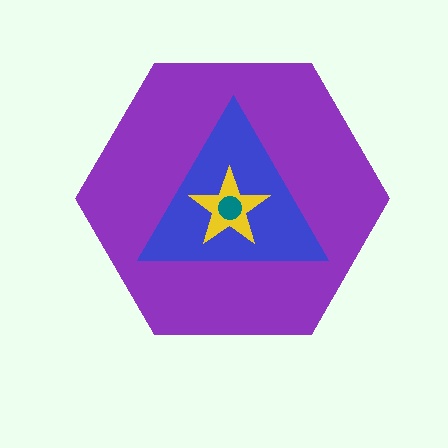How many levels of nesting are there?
4.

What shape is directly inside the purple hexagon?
The blue triangle.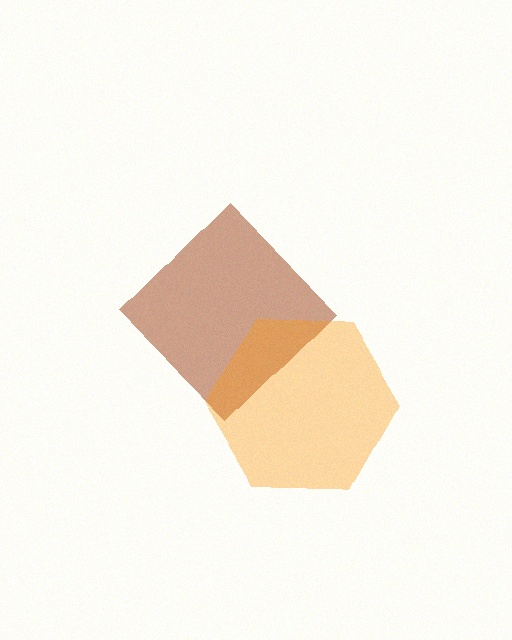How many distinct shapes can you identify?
There are 2 distinct shapes: a brown diamond, an orange hexagon.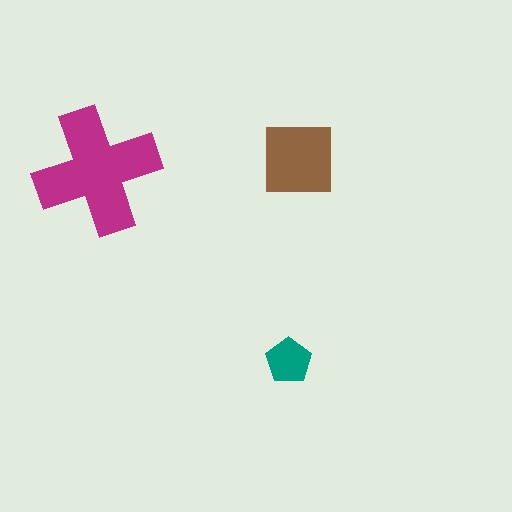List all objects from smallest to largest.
The teal pentagon, the brown square, the magenta cross.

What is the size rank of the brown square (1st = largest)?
2nd.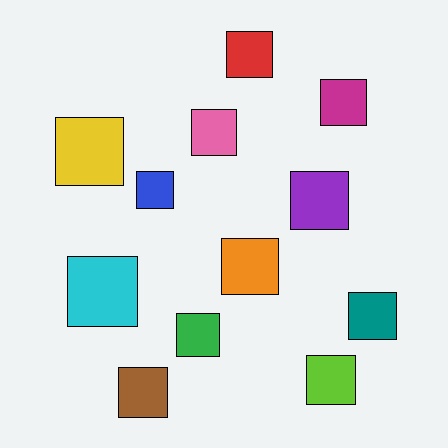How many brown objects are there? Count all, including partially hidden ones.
There is 1 brown object.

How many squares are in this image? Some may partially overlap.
There are 12 squares.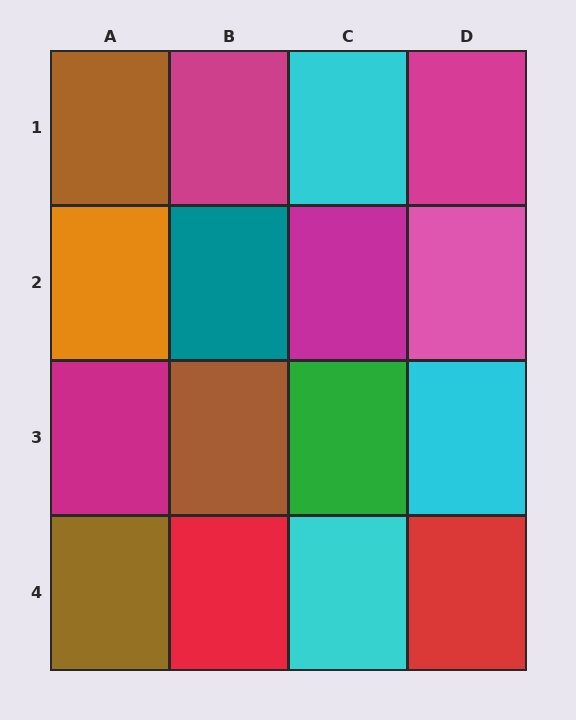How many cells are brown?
3 cells are brown.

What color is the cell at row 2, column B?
Teal.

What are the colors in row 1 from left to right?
Brown, magenta, cyan, magenta.